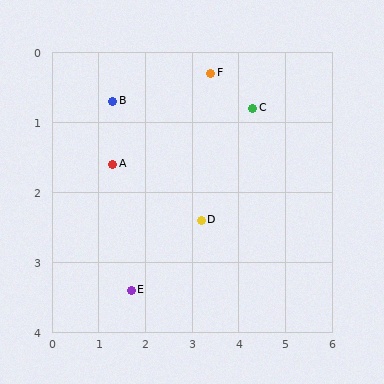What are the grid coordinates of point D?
Point D is at approximately (3.2, 2.4).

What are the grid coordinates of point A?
Point A is at approximately (1.3, 1.6).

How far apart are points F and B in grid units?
Points F and B are about 2.1 grid units apart.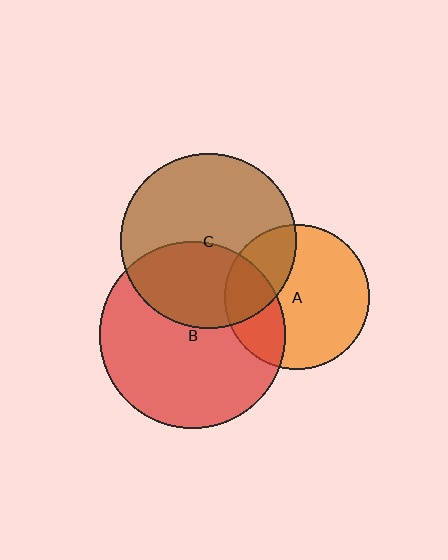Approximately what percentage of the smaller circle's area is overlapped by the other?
Approximately 30%.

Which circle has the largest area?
Circle B (red).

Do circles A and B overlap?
Yes.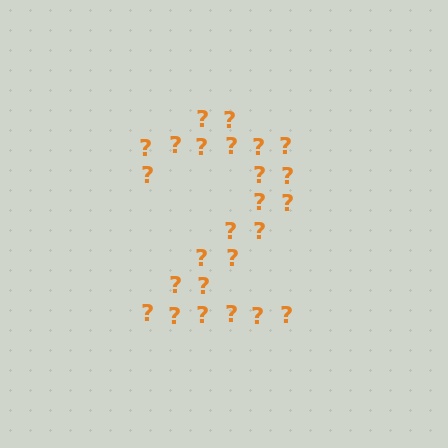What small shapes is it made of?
It is made of small question marks.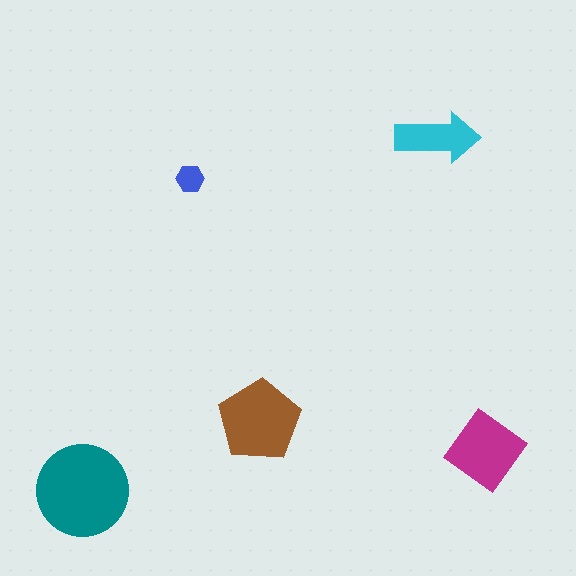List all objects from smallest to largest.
The blue hexagon, the cyan arrow, the magenta diamond, the brown pentagon, the teal circle.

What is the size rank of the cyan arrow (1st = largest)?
4th.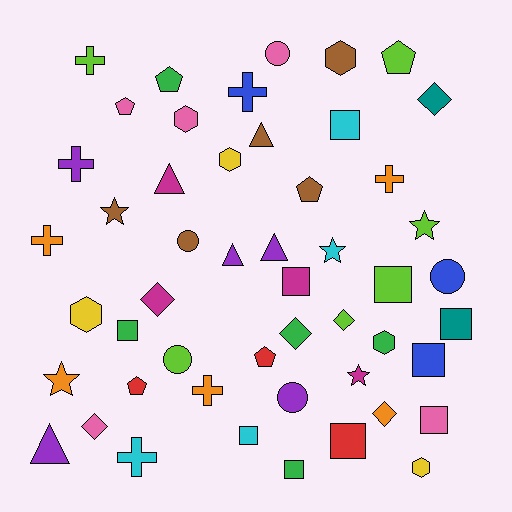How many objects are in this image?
There are 50 objects.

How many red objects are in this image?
There are 3 red objects.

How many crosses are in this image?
There are 7 crosses.